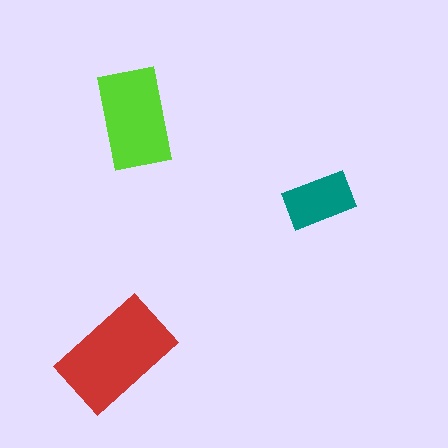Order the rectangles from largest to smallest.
the red one, the lime one, the teal one.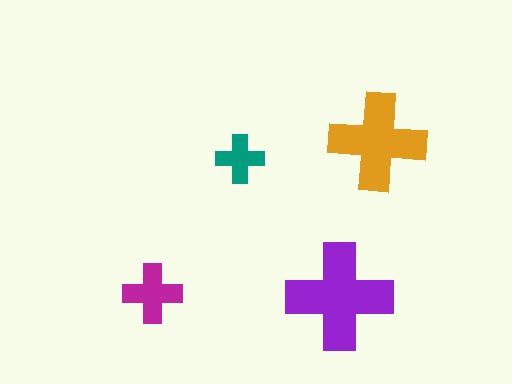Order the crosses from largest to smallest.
the purple one, the orange one, the magenta one, the teal one.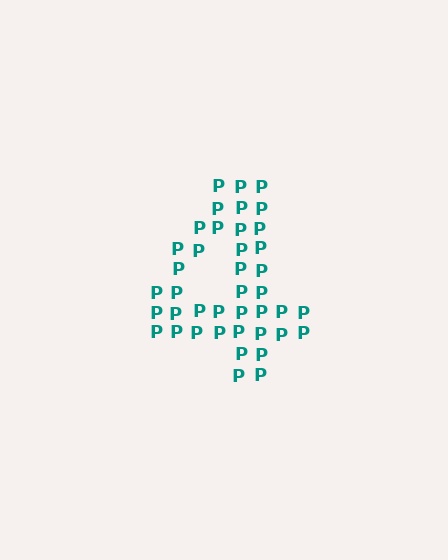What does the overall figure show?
The overall figure shows the digit 4.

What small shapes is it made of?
It is made of small letter P's.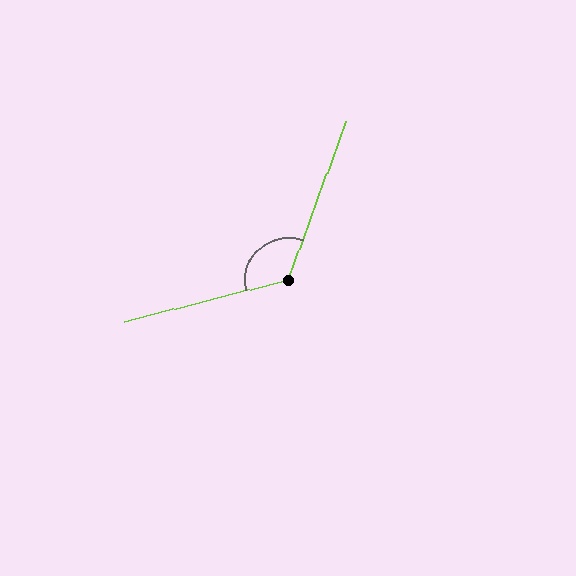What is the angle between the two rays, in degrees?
Approximately 125 degrees.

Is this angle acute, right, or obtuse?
It is obtuse.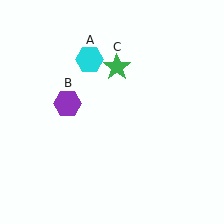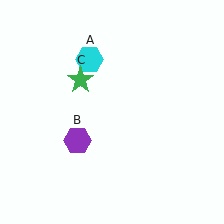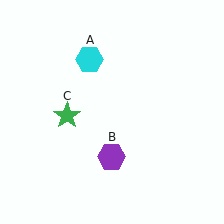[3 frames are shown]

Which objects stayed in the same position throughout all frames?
Cyan hexagon (object A) remained stationary.